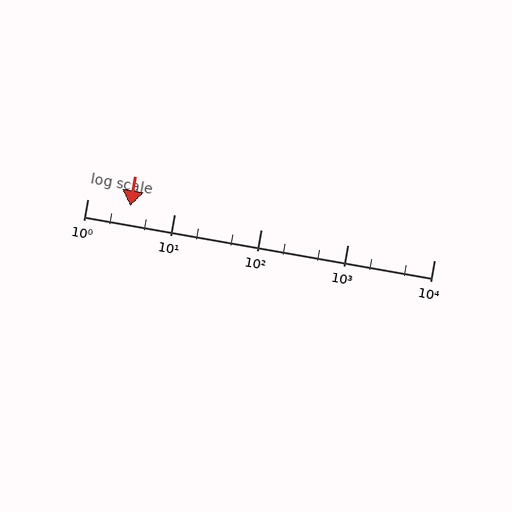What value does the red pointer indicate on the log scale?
The pointer indicates approximately 3.1.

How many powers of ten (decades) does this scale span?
The scale spans 4 decades, from 1 to 10000.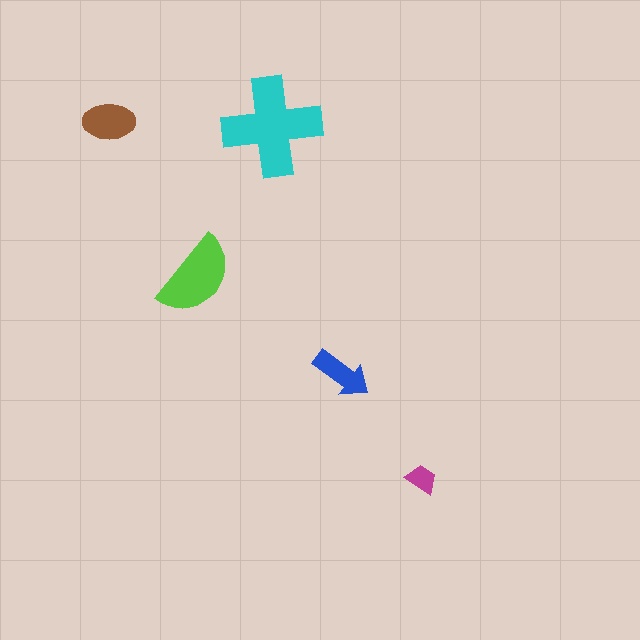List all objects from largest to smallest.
The cyan cross, the lime semicircle, the brown ellipse, the blue arrow, the magenta trapezoid.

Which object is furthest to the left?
The brown ellipse is leftmost.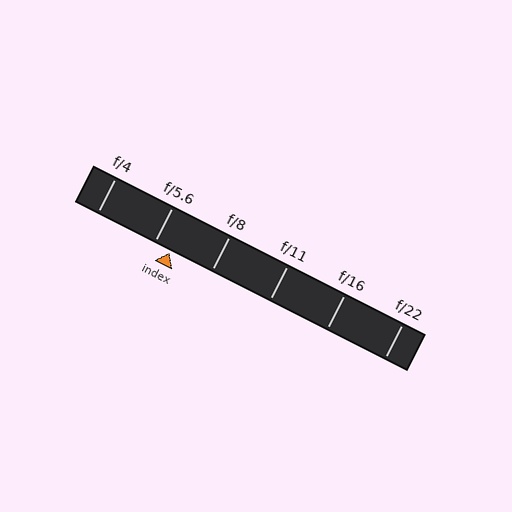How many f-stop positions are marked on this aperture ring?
There are 6 f-stop positions marked.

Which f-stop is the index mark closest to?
The index mark is closest to f/5.6.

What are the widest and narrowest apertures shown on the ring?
The widest aperture shown is f/4 and the narrowest is f/22.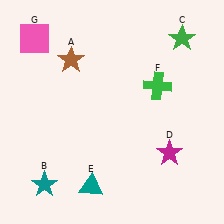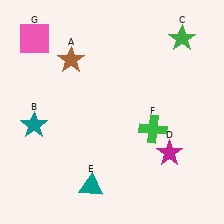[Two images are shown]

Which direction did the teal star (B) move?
The teal star (B) moved up.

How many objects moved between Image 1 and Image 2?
2 objects moved between the two images.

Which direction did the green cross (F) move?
The green cross (F) moved down.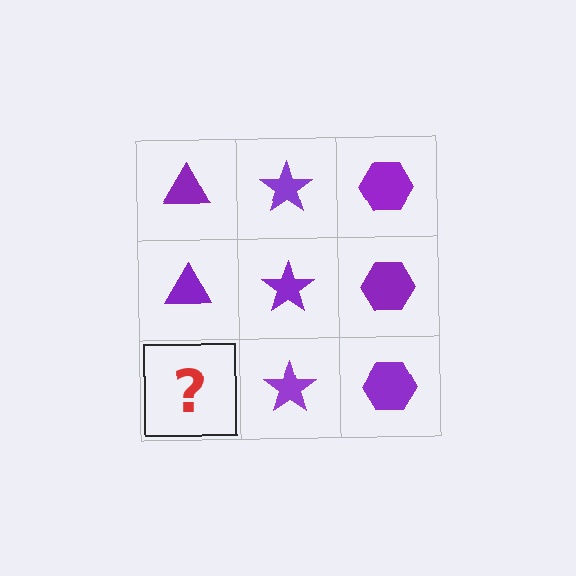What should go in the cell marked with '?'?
The missing cell should contain a purple triangle.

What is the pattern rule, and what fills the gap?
The rule is that each column has a consistent shape. The gap should be filled with a purple triangle.